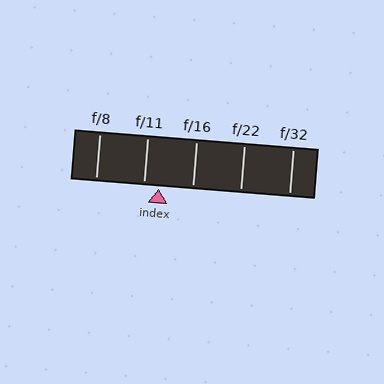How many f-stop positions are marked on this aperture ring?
There are 5 f-stop positions marked.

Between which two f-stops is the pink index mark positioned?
The index mark is between f/11 and f/16.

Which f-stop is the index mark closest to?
The index mark is closest to f/11.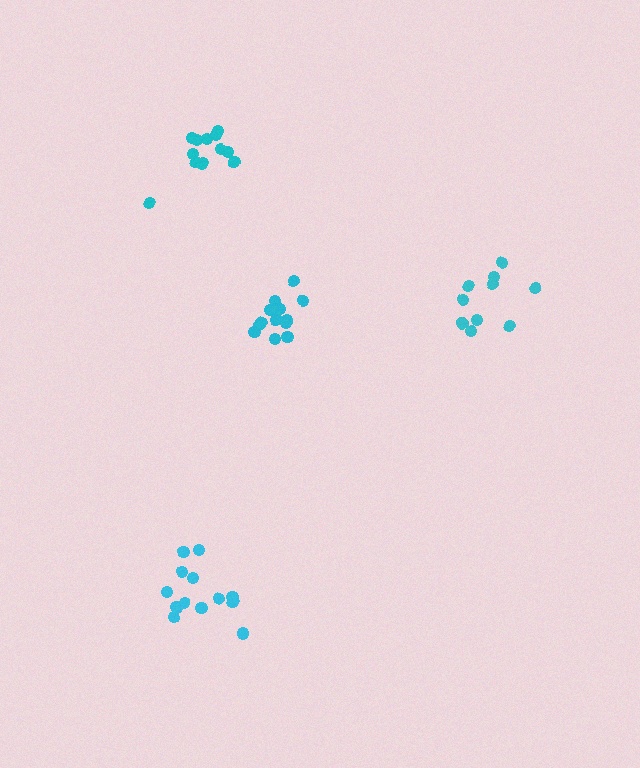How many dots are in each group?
Group 1: 13 dots, Group 2: 12 dots, Group 3: 10 dots, Group 4: 13 dots (48 total).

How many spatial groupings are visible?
There are 4 spatial groupings.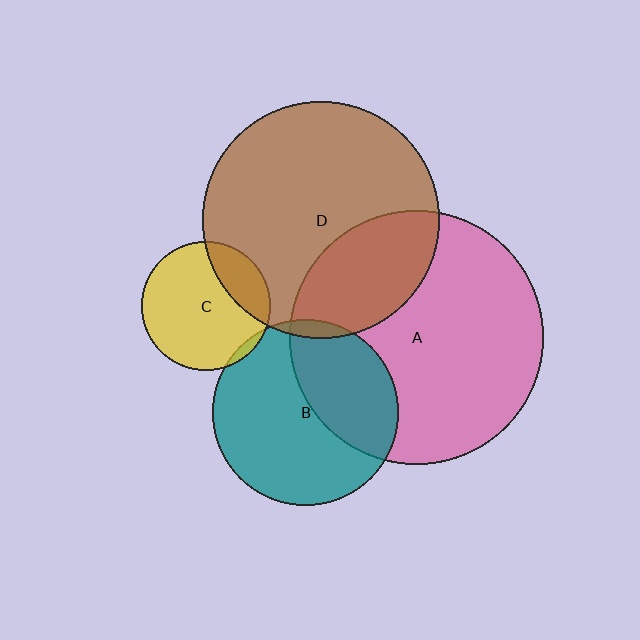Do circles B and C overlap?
Yes.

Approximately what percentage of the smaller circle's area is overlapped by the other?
Approximately 5%.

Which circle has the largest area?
Circle A (pink).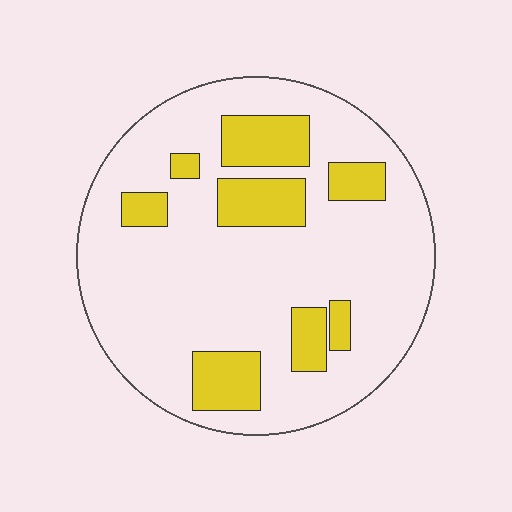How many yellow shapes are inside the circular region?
8.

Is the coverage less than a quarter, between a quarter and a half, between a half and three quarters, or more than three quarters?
Less than a quarter.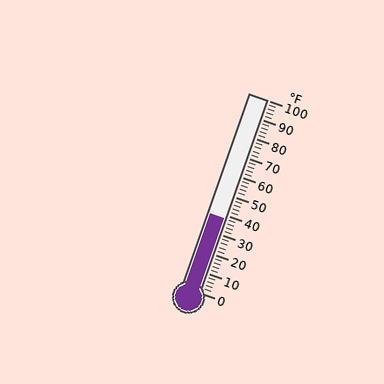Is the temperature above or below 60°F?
The temperature is below 60°F.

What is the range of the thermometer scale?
The thermometer scale ranges from 0°F to 100°F.